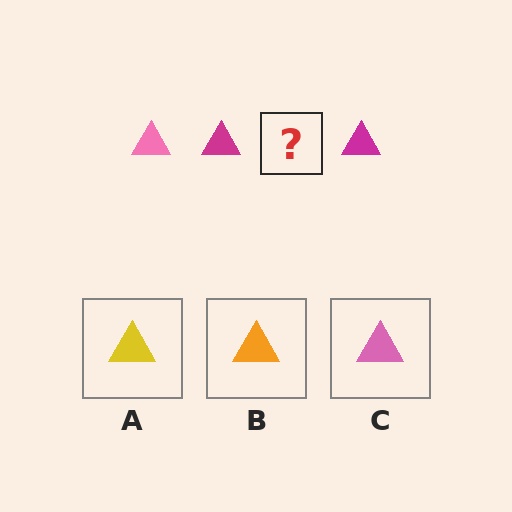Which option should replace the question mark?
Option C.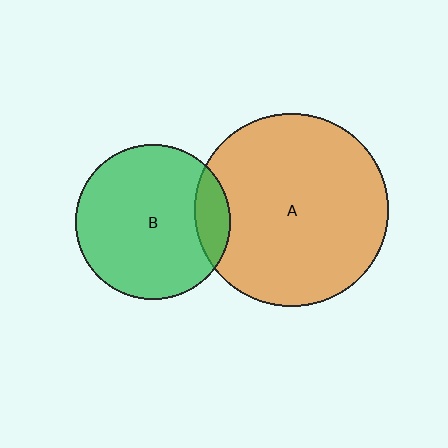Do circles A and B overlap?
Yes.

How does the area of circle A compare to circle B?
Approximately 1.6 times.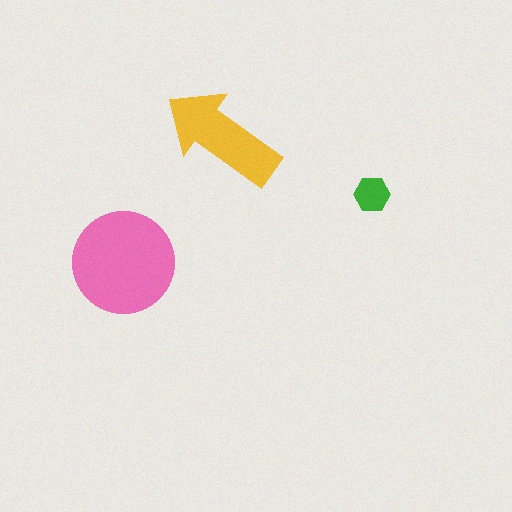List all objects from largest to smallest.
The pink circle, the yellow arrow, the green hexagon.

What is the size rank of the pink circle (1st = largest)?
1st.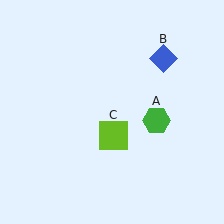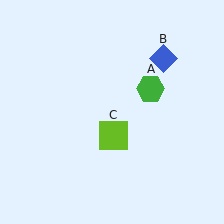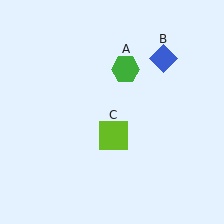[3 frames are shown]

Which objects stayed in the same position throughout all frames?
Blue diamond (object B) and lime square (object C) remained stationary.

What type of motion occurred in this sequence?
The green hexagon (object A) rotated counterclockwise around the center of the scene.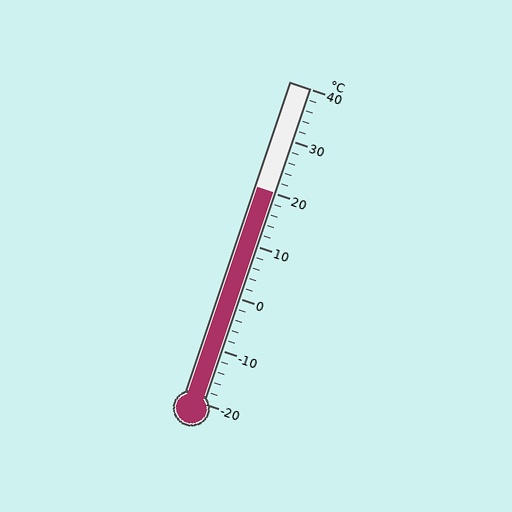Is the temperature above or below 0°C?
The temperature is above 0°C.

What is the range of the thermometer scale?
The thermometer scale ranges from -20°C to 40°C.